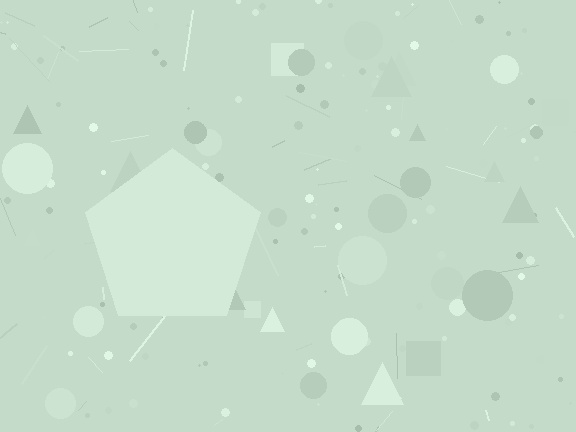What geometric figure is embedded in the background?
A pentagon is embedded in the background.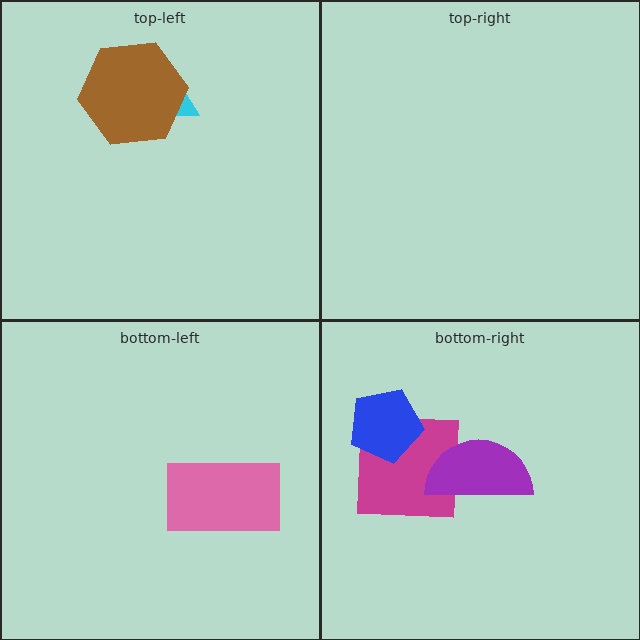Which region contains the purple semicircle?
The bottom-right region.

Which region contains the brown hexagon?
The top-left region.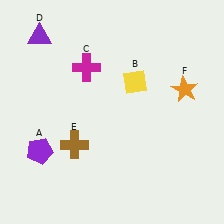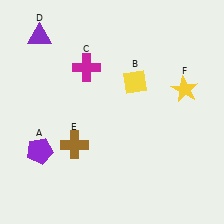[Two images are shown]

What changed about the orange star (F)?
In Image 1, F is orange. In Image 2, it changed to yellow.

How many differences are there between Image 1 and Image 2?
There is 1 difference between the two images.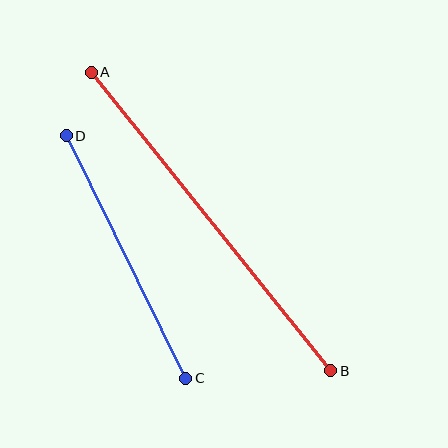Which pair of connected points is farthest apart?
Points A and B are farthest apart.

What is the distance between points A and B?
The distance is approximately 383 pixels.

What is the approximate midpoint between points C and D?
The midpoint is at approximately (126, 257) pixels.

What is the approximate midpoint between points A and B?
The midpoint is at approximately (211, 222) pixels.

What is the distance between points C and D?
The distance is approximately 270 pixels.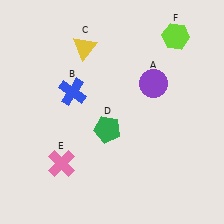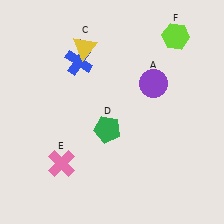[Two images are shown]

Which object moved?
The blue cross (B) moved up.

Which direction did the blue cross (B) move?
The blue cross (B) moved up.